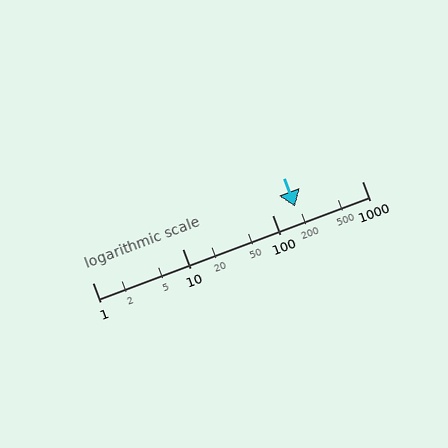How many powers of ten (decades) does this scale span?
The scale spans 3 decades, from 1 to 1000.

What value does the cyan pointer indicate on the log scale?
The pointer indicates approximately 180.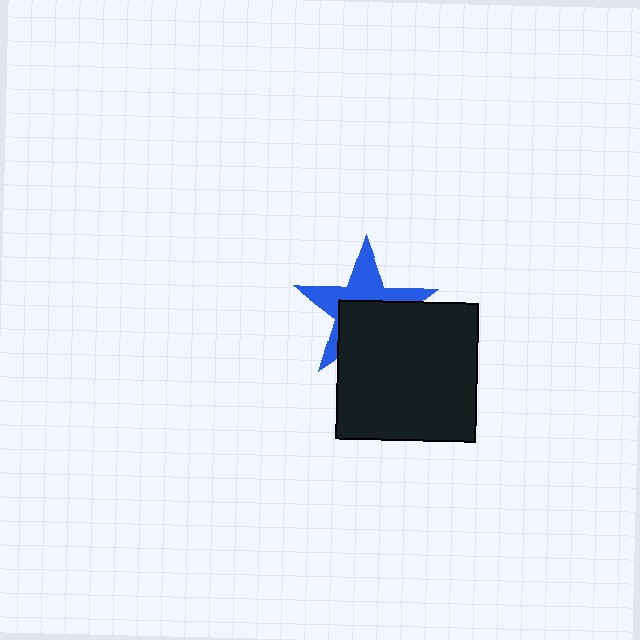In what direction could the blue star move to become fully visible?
The blue star could move up. That would shift it out from behind the black square entirely.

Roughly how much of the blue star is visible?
About half of it is visible (roughly 50%).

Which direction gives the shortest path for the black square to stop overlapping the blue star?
Moving down gives the shortest separation.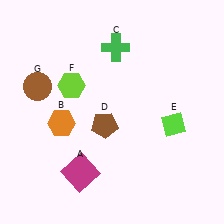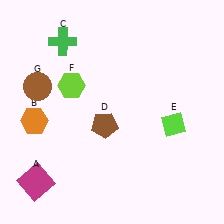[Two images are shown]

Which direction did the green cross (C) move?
The green cross (C) moved left.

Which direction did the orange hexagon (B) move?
The orange hexagon (B) moved left.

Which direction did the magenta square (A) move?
The magenta square (A) moved left.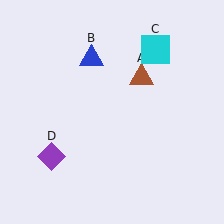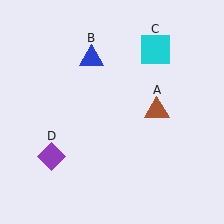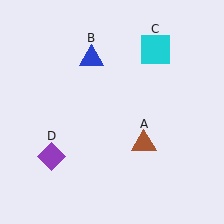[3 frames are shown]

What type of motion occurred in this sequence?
The brown triangle (object A) rotated clockwise around the center of the scene.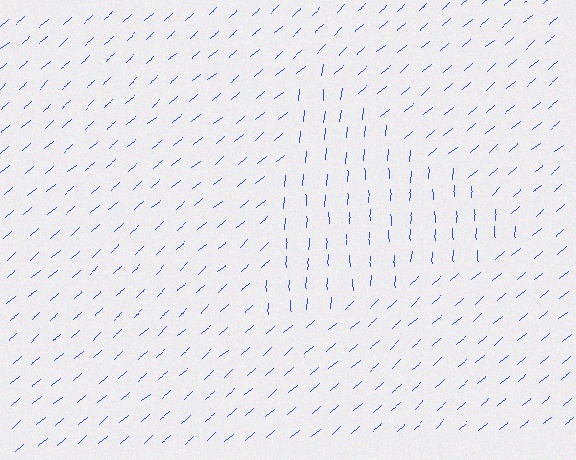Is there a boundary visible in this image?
Yes, there is a texture boundary formed by a change in line orientation.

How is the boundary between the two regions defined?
The boundary is defined purely by a change in line orientation (approximately 45 degrees difference). All lines are the same color and thickness.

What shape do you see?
I see a triangle.